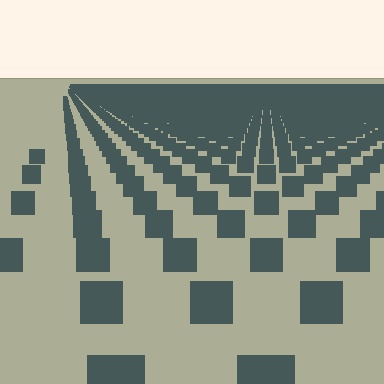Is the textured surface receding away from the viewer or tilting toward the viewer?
The surface is receding away from the viewer. Texture elements get smaller and denser toward the top.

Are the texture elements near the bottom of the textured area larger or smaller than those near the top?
Larger. Near the bottom, elements are closer to the viewer and appear at a bigger on-screen size.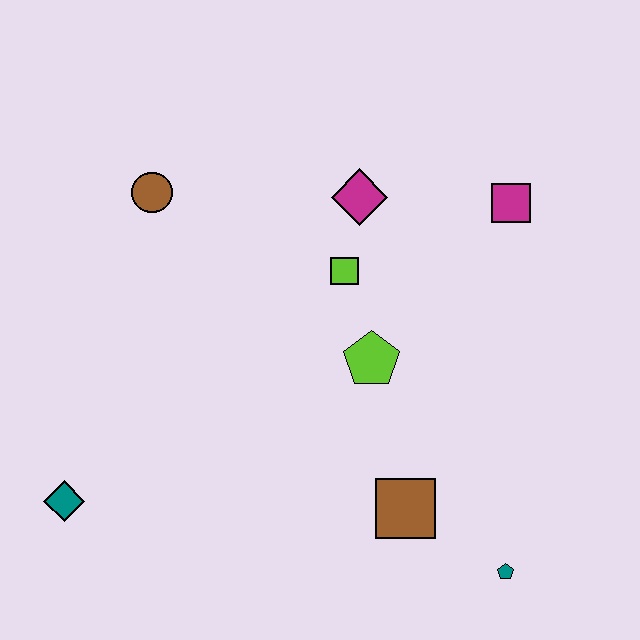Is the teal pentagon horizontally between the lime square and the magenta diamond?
No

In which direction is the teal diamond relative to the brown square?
The teal diamond is to the left of the brown square.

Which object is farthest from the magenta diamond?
The teal diamond is farthest from the magenta diamond.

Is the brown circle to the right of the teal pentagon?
No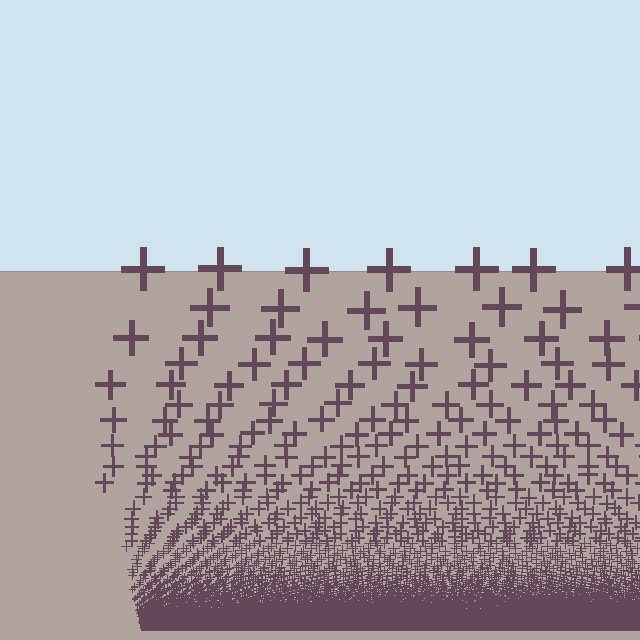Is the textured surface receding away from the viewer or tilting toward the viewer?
The surface appears to tilt toward the viewer. Texture elements get larger and sparser toward the top.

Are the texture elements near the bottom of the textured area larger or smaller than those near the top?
Smaller. The gradient is inverted — elements near the bottom are smaller and denser.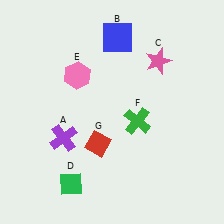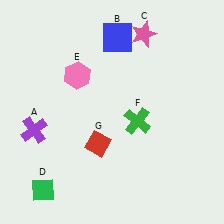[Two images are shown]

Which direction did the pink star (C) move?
The pink star (C) moved up.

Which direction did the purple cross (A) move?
The purple cross (A) moved left.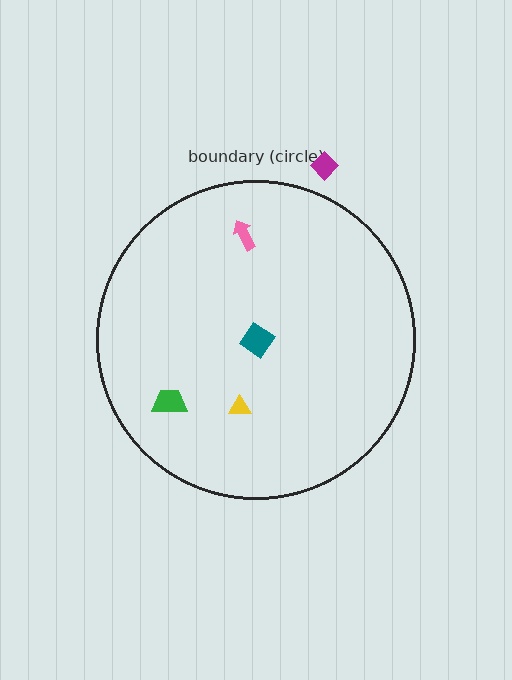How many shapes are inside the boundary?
4 inside, 1 outside.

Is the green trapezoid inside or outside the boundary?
Inside.